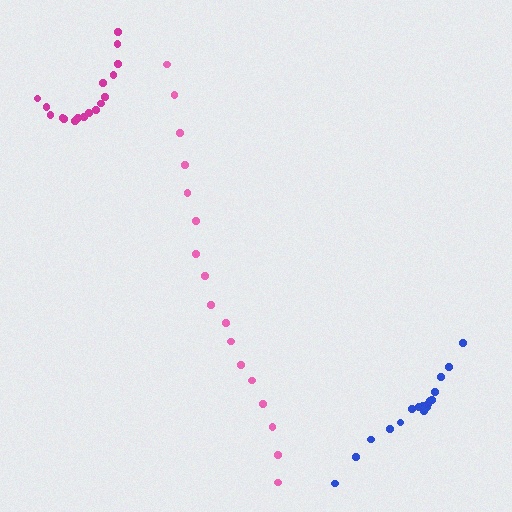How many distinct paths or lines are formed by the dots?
There are 3 distinct paths.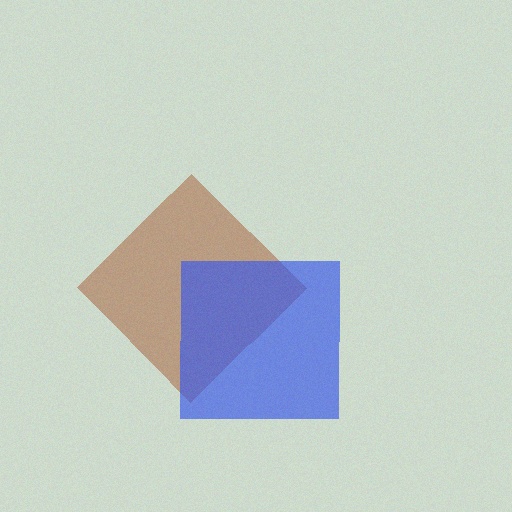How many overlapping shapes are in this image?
There are 2 overlapping shapes in the image.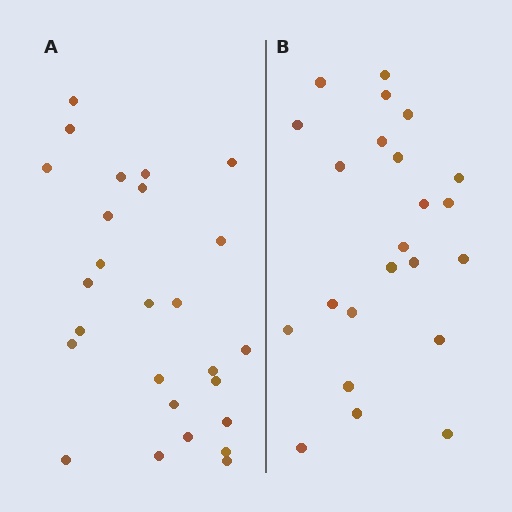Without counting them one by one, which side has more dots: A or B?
Region A (the left region) has more dots.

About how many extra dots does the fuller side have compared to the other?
Region A has just a few more — roughly 2 or 3 more dots than region B.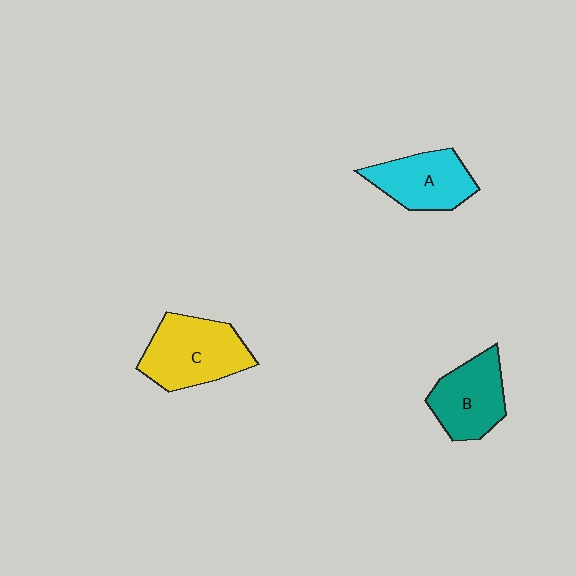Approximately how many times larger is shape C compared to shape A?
Approximately 1.3 times.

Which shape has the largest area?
Shape C (yellow).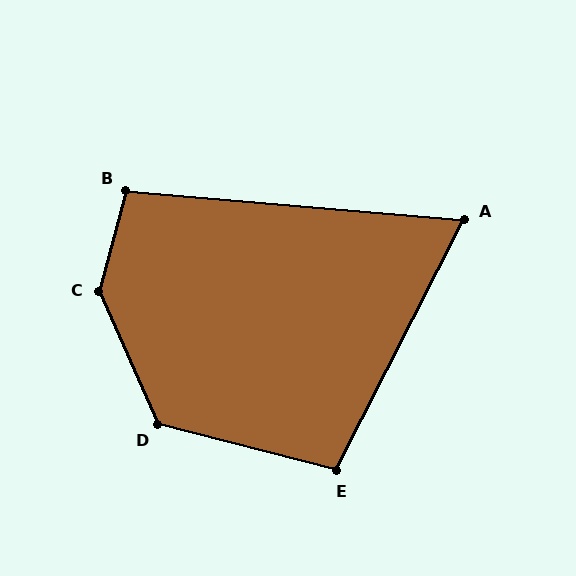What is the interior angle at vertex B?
Approximately 100 degrees (obtuse).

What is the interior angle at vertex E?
Approximately 103 degrees (obtuse).